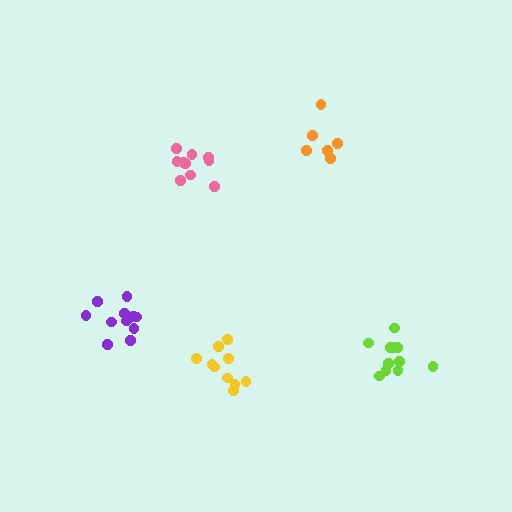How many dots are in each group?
Group 1: 11 dots, Group 2: 10 dots, Group 3: 10 dots, Group 4: 6 dots, Group 5: 11 dots (48 total).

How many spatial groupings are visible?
There are 5 spatial groupings.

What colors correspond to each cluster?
The clusters are colored: lime, yellow, pink, orange, purple.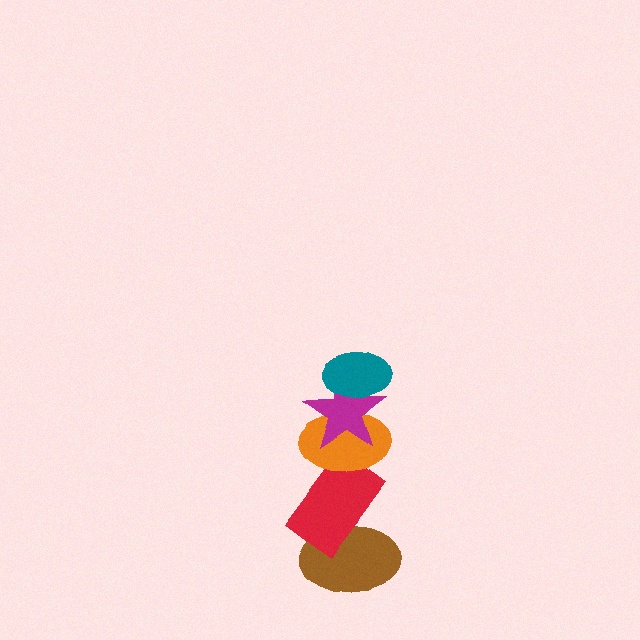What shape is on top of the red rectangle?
The orange ellipse is on top of the red rectangle.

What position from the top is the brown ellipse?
The brown ellipse is 5th from the top.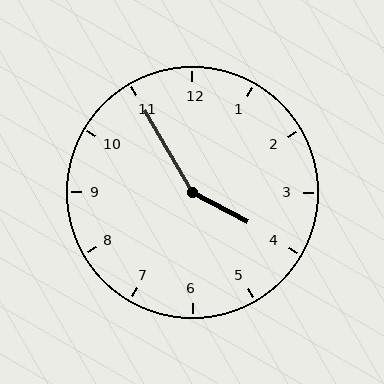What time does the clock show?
3:55.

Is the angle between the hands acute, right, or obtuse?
It is obtuse.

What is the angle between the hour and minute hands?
Approximately 148 degrees.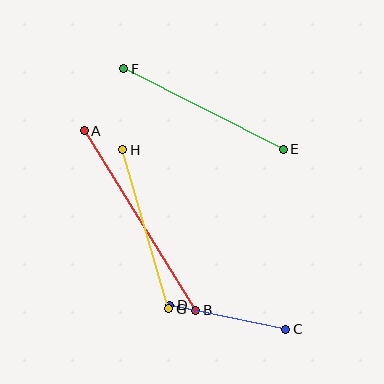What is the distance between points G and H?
The distance is approximately 165 pixels.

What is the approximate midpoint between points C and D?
The midpoint is at approximately (228, 317) pixels.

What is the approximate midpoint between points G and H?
The midpoint is at approximately (146, 229) pixels.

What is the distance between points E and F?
The distance is approximately 178 pixels.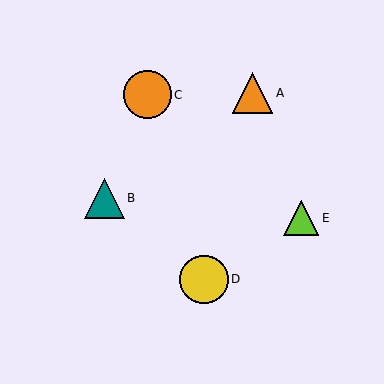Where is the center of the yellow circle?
The center of the yellow circle is at (204, 280).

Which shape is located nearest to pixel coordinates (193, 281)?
The yellow circle (labeled D) at (204, 280) is nearest to that location.